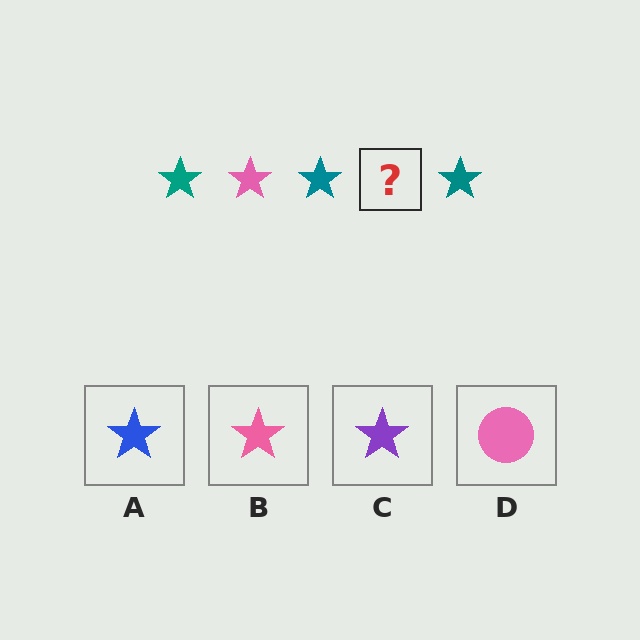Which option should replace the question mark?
Option B.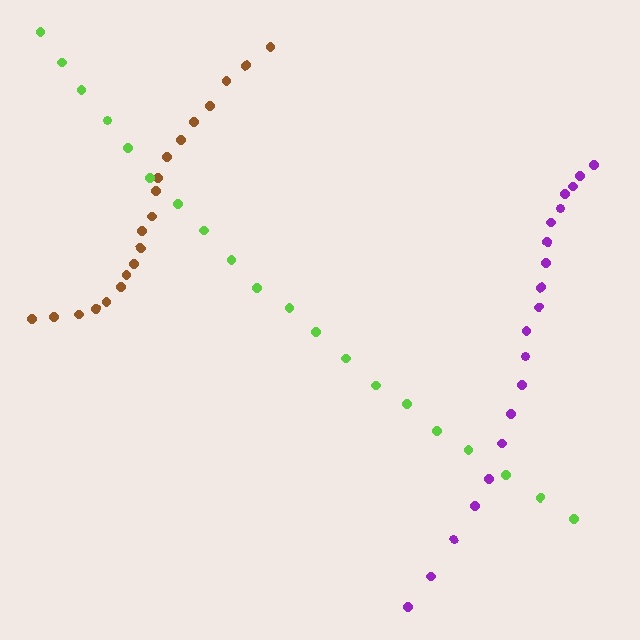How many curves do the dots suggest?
There are 3 distinct paths.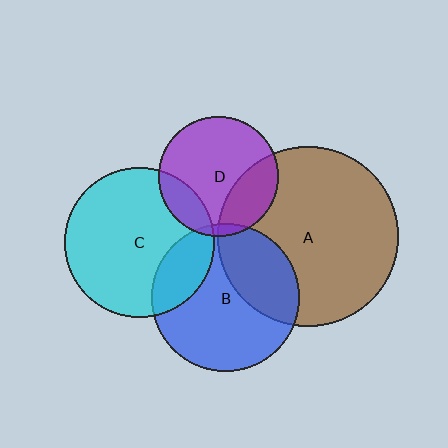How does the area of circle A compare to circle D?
Approximately 2.3 times.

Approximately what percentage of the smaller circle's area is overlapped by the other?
Approximately 5%.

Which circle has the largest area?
Circle A (brown).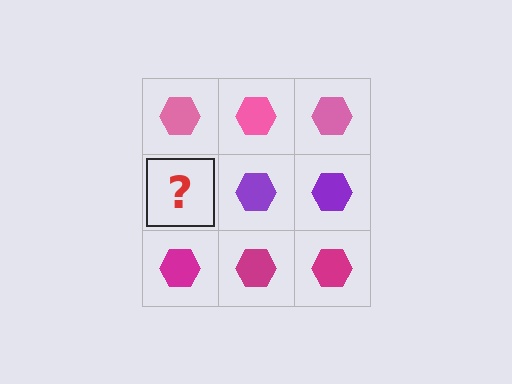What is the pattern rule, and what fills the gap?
The rule is that each row has a consistent color. The gap should be filled with a purple hexagon.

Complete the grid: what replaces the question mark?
The question mark should be replaced with a purple hexagon.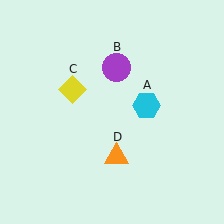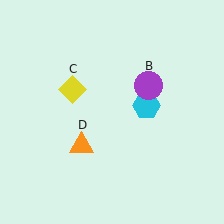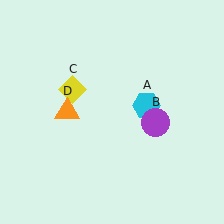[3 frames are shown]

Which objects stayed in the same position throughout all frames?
Cyan hexagon (object A) and yellow diamond (object C) remained stationary.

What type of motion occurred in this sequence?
The purple circle (object B), orange triangle (object D) rotated clockwise around the center of the scene.